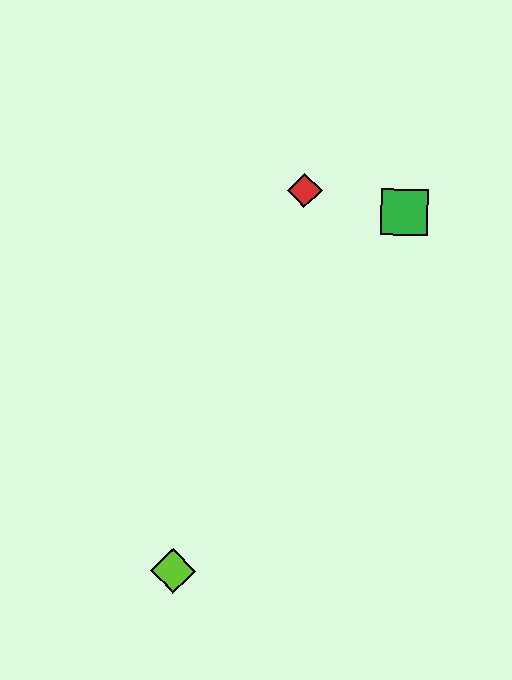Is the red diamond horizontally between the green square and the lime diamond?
Yes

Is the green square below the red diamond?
Yes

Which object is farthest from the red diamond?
The lime diamond is farthest from the red diamond.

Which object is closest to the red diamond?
The green square is closest to the red diamond.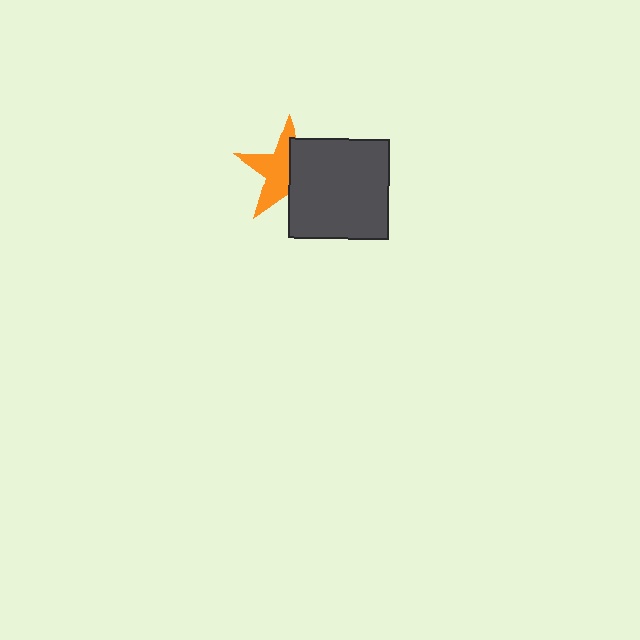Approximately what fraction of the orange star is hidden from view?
Roughly 47% of the orange star is hidden behind the dark gray square.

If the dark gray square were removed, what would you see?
You would see the complete orange star.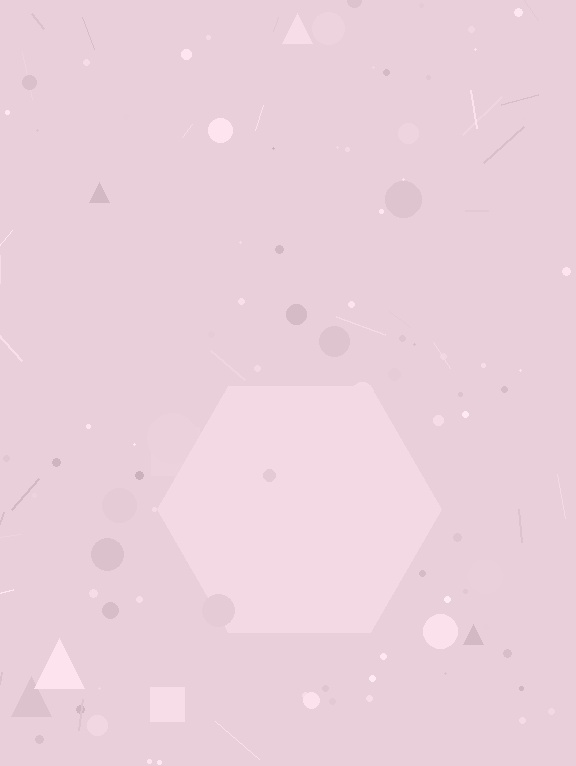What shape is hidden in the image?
A hexagon is hidden in the image.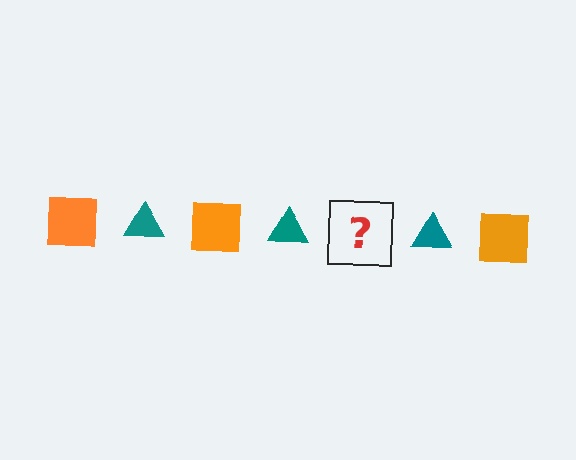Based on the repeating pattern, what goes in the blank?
The blank should be an orange square.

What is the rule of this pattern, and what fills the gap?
The rule is that the pattern alternates between orange square and teal triangle. The gap should be filled with an orange square.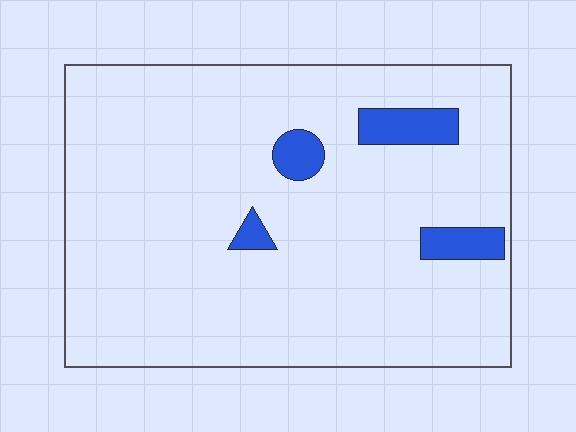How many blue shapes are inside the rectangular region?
4.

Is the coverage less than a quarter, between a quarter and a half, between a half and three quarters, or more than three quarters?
Less than a quarter.